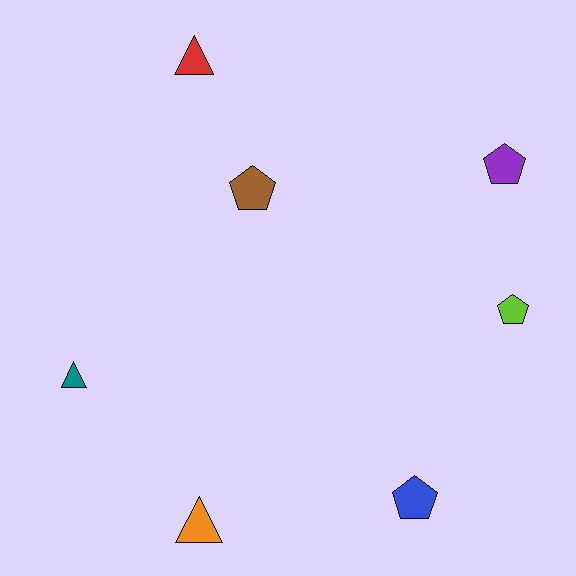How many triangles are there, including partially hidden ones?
There are 3 triangles.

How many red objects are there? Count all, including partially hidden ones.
There is 1 red object.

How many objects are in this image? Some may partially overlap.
There are 7 objects.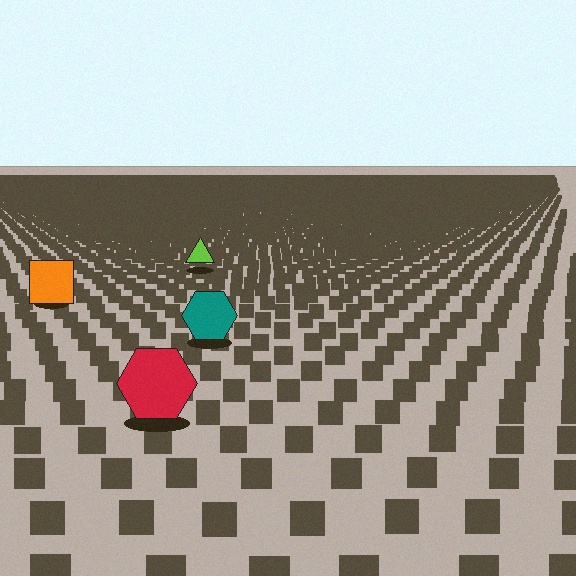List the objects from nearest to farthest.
From nearest to farthest: the red hexagon, the teal hexagon, the orange square, the lime triangle.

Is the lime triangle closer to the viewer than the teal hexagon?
No. The teal hexagon is closer — you can tell from the texture gradient: the ground texture is coarser near it.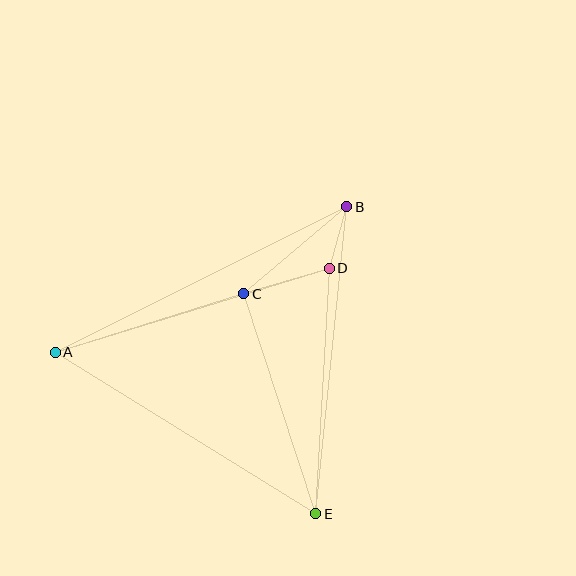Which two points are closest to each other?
Points B and D are closest to each other.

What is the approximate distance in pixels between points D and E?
The distance between D and E is approximately 246 pixels.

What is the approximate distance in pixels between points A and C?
The distance between A and C is approximately 197 pixels.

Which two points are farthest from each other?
Points A and B are farthest from each other.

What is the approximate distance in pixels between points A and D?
The distance between A and D is approximately 286 pixels.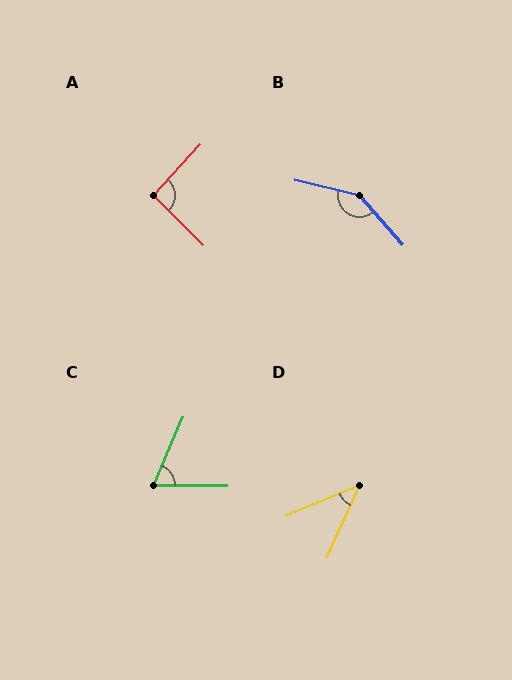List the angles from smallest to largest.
D (44°), C (67°), A (93°), B (145°).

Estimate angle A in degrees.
Approximately 93 degrees.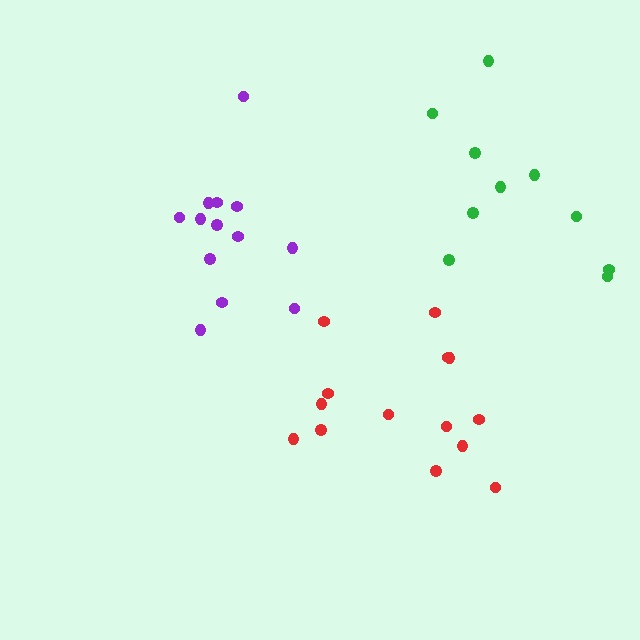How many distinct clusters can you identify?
There are 3 distinct clusters.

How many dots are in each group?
Group 1: 13 dots, Group 2: 10 dots, Group 3: 14 dots (37 total).